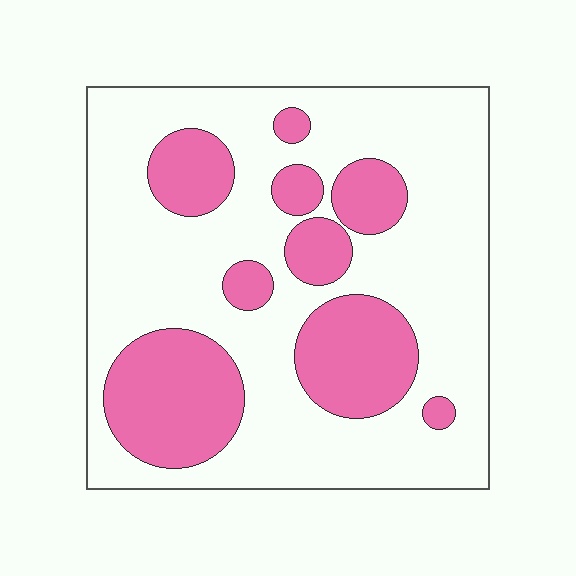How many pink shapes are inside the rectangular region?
9.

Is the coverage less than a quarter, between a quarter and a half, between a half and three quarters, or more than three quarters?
Between a quarter and a half.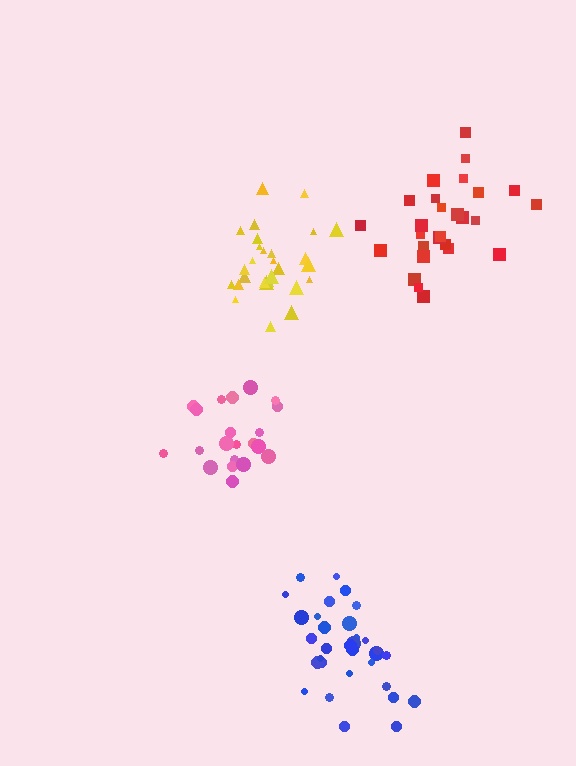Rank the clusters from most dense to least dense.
yellow, blue, pink, red.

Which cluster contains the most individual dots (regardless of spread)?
Blue (32).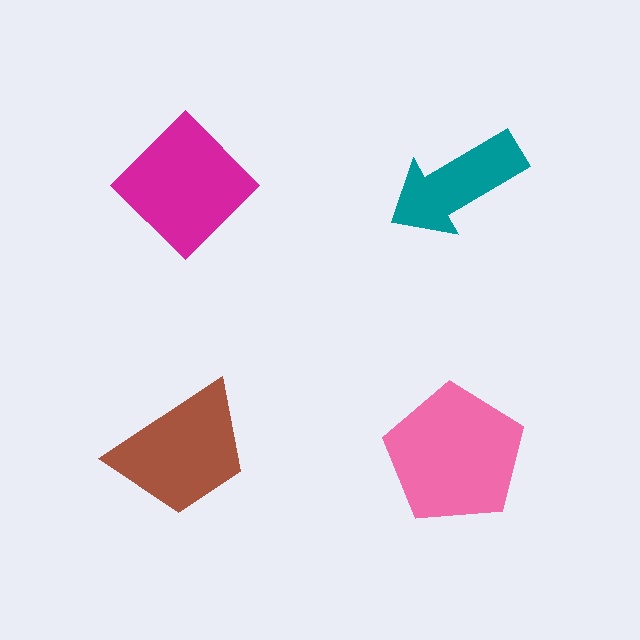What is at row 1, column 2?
A teal arrow.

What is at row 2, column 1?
A brown trapezoid.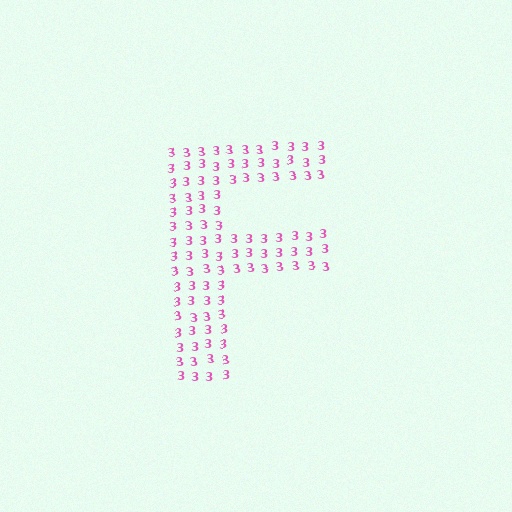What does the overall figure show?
The overall figure shows the letter F.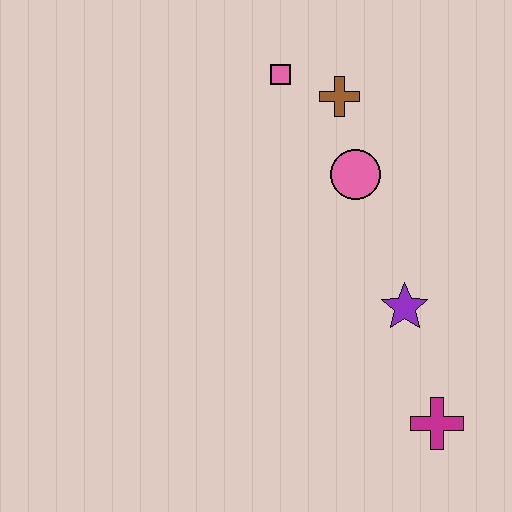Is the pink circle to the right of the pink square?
Yes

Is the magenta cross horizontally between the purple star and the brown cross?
No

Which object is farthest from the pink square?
The magenta cross is farthest from the pink square.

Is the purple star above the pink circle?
No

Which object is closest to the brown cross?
The pink square is closest to the brown cross.